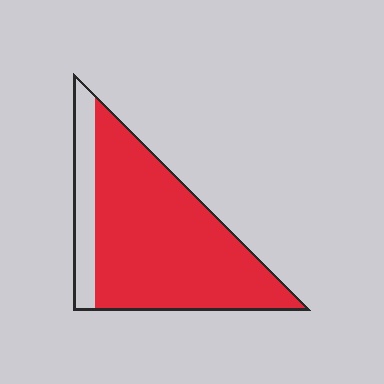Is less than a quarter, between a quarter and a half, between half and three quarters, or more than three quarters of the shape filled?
More than three quarters.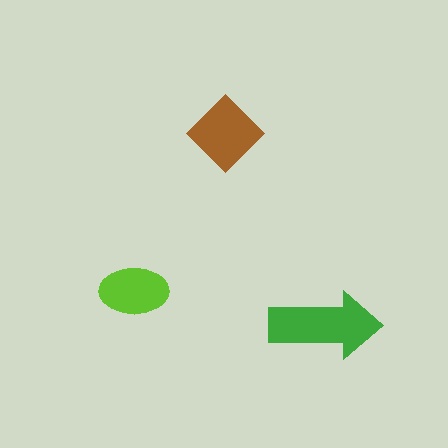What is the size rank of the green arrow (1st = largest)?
1st.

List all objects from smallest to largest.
The lime ellipse, the brown diamond, the green arrow.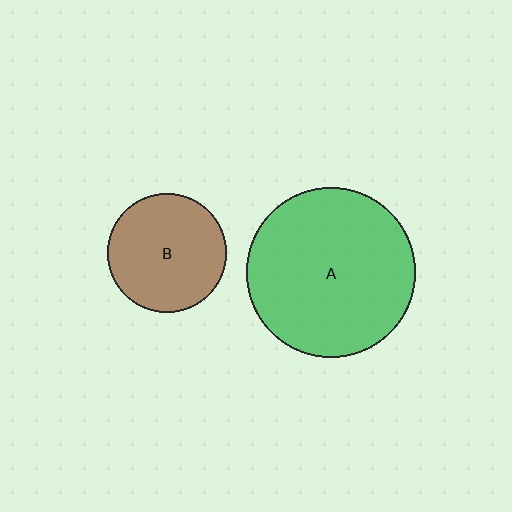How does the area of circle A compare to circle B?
Approximately 2.0 times.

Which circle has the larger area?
Circle A (green).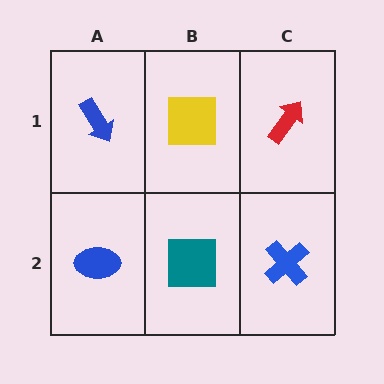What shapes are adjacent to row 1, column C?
A blue cross (row 2, column C), a yellow square (row 1, column B).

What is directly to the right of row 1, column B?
A red arrow.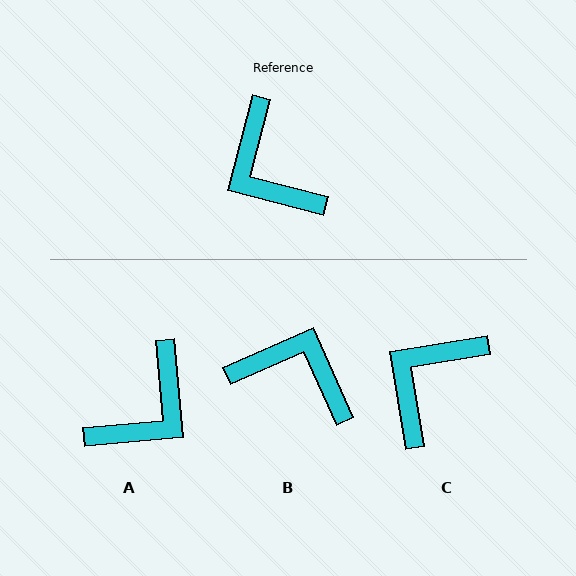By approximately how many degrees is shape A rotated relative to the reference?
Approximately 109 degrees counter-clockwise.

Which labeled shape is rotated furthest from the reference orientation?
B, about 142 degrees away.